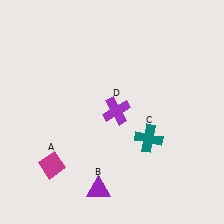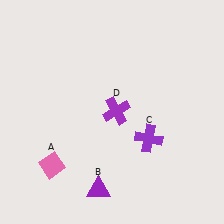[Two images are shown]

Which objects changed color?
A changed from magenta to pink. C changed from teal to purple.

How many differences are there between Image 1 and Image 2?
There are 2 differences between the two images.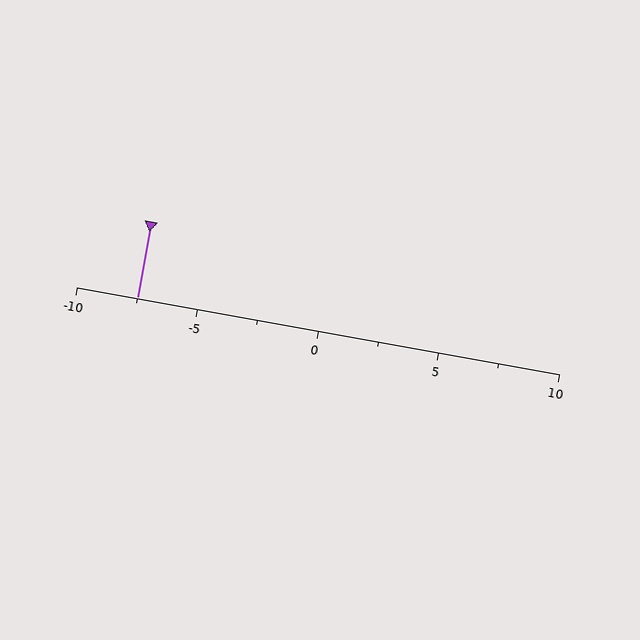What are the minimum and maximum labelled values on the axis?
The axis runs from -10 to 10.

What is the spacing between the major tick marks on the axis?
The major ticks are spaced 5 apart.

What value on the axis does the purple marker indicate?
The marker indicates approximately -7.5.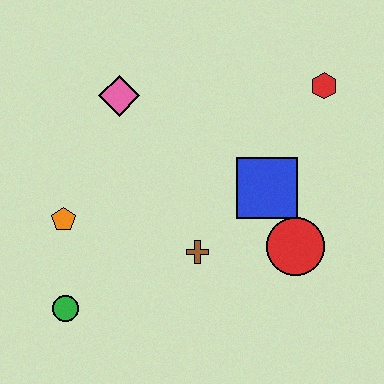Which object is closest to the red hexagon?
The blue square is closest to the red hexagon.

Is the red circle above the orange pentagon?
No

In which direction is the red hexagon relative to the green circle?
The red hexagon is to the right of the green circle.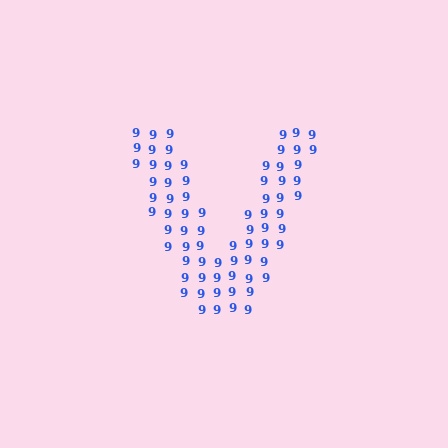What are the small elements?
The small elements are digit 9's.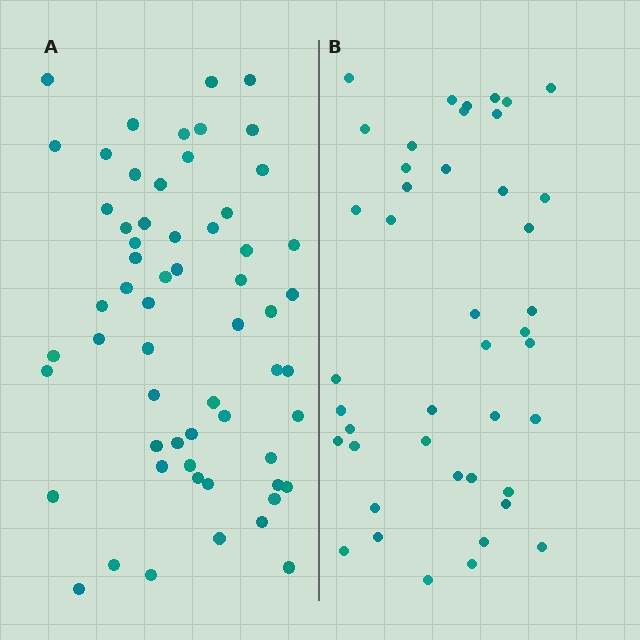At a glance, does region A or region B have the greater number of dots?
Region A (the left region) has more dots.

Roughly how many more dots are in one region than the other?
Region A has approximately 15 more dots than region B.